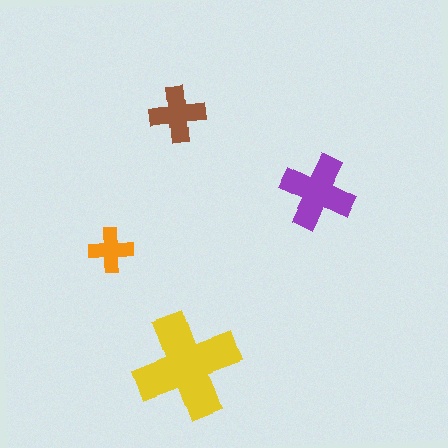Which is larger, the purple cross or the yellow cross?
The yellow one.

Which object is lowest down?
The yellow cross is bottommost.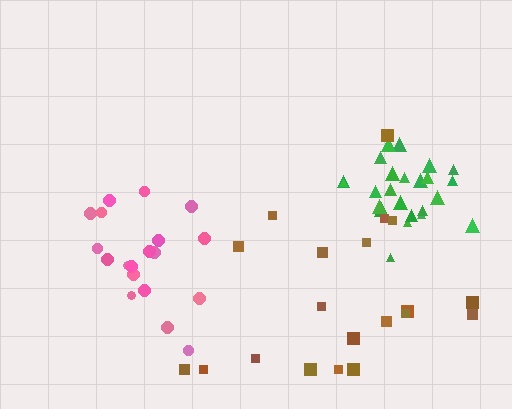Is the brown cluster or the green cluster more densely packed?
Green.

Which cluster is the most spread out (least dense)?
Brown.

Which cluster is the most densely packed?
Green.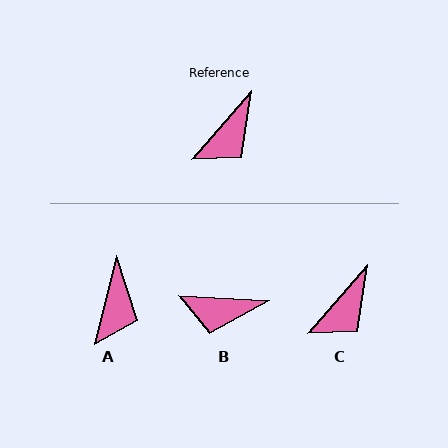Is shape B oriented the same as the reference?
No, it is off by about 52 degrees.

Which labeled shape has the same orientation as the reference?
C.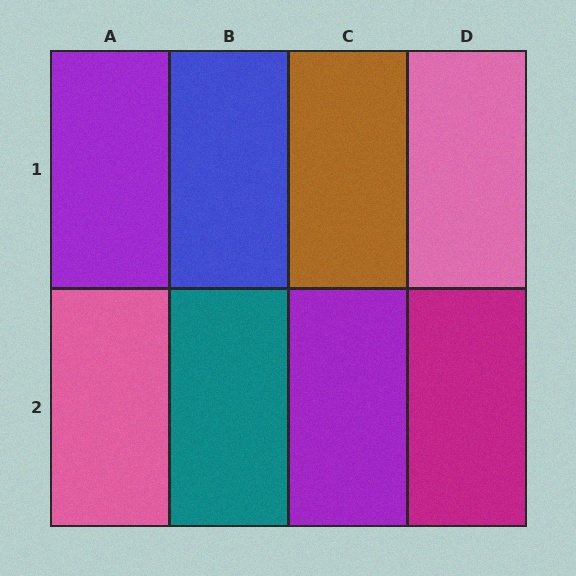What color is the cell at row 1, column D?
Pink.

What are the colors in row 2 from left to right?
Pink, teal, purple, magenta.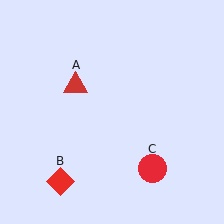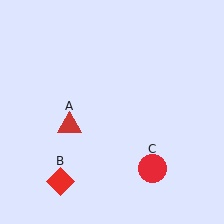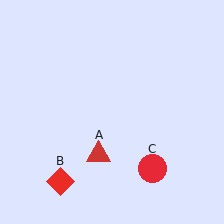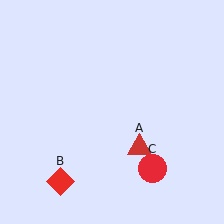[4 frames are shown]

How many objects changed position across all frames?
1 object changed position: red triangle (object A).